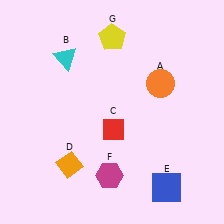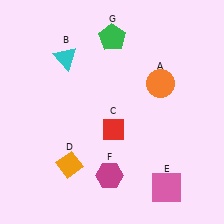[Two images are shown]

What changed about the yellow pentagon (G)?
In Image 1, G is yellow. In Image 2, it changed to green.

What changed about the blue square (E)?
In Image 1, E is blue. In Image 2, it changed to pink.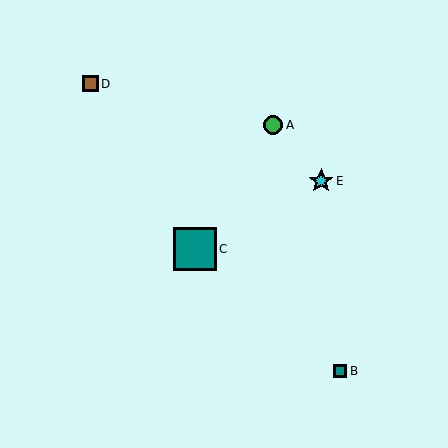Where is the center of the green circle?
The center of the green circle is at (273, 125).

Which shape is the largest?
The teal square (labeled C) is the largest.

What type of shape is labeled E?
Shape E is a cyan star.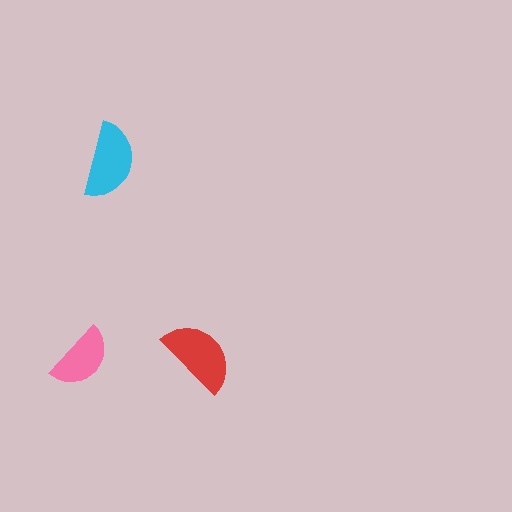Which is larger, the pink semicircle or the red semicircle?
The red one.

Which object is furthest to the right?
The red semicircle is rightmost.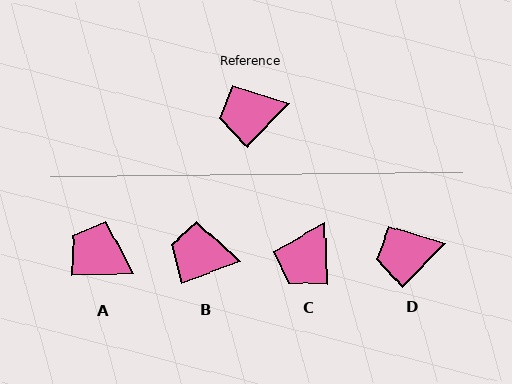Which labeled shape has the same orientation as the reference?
D.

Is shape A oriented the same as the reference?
No, it is off by about 46 degrees.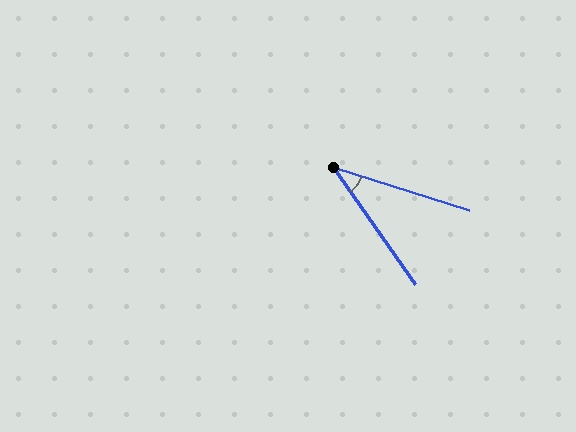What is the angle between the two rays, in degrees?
Approximately 37 degrees.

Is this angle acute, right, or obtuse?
It is acute.